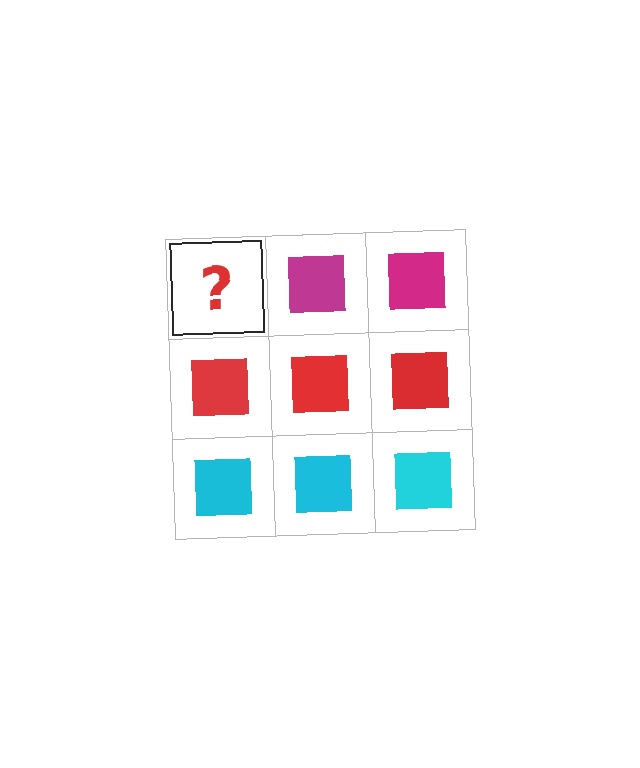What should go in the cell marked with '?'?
The missing cell should contain a magenta square.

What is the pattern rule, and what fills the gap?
The rule is that each row has a consistent color. The gap should be filled with a magenta square.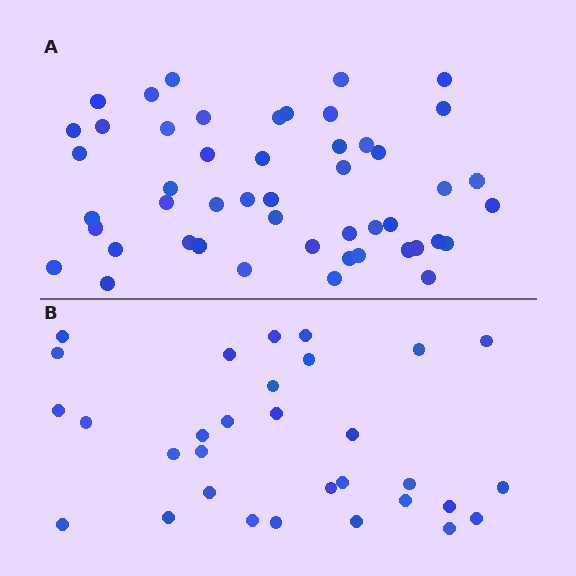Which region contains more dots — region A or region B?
Region A (the top region) has more dots.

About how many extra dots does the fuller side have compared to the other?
Region A has approximately 20 more dots than region B.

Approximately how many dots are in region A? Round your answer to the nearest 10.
About 50 dots. (The exact count is 49, which rounds to 50.)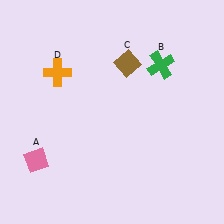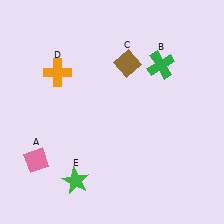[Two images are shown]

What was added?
A green star (E) was added in Image 2.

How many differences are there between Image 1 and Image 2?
There is 1 difference between the two images.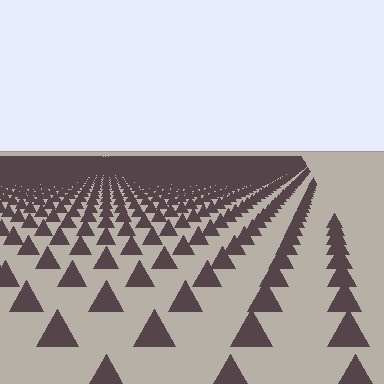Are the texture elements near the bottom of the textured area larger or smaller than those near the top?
Larger. Near the bottom, elements are closer to the viewer and appear at a bigger on-screen size.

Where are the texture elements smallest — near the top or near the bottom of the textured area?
Near the top.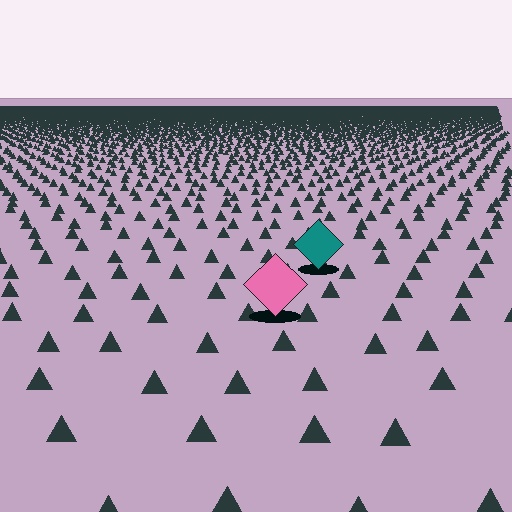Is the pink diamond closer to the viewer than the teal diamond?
Yes. The pink diamond is closer — you can tell from the texture gradient: the ground texture is coarser near it.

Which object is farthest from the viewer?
The teal diamond is farthest from the viewer. It appears smaller and the ground texture around it is denser.